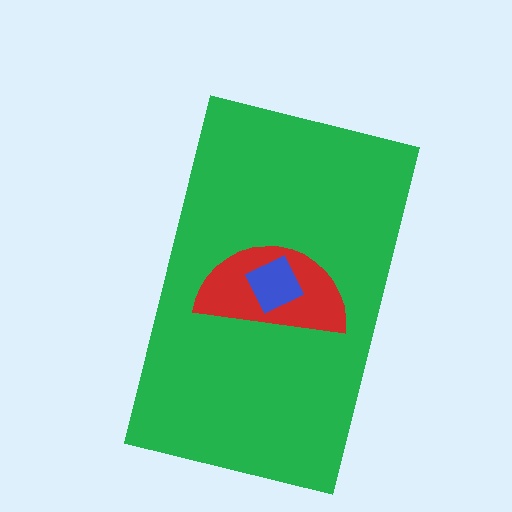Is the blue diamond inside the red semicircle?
Yes.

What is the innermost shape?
The blue diamond.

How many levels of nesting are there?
3.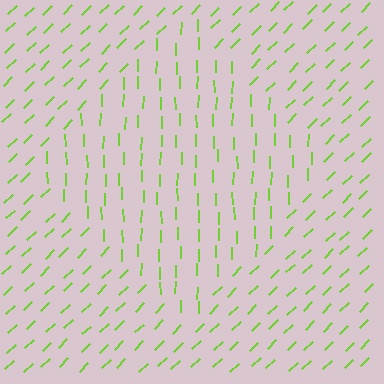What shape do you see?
I see a diamond.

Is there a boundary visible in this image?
Yes, there is a texture boundary formed by a change in line orientation.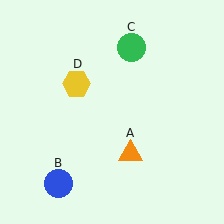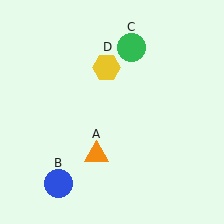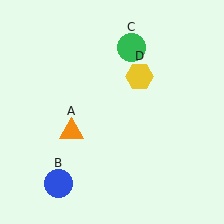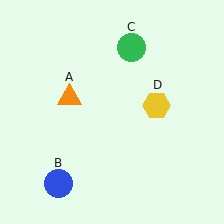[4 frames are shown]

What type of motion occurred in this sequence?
The orange triangle (object A), yellow hexagon (object D) rotated clockwise around the center of the scene.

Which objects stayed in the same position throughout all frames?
Blue circle (object B) and green circle (object C) remained stationary.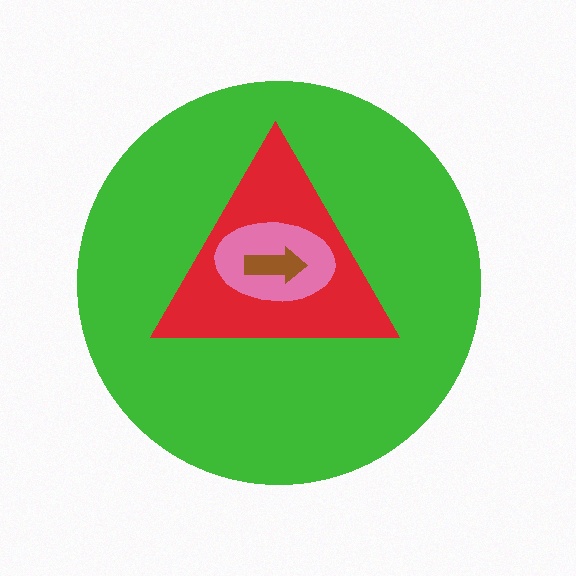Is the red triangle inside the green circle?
Yes.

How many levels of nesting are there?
4.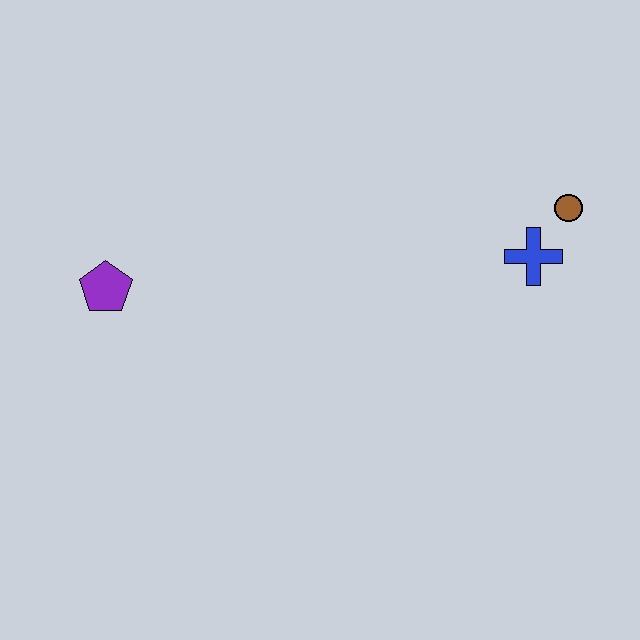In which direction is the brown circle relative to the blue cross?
The brown circle is above the blue cross.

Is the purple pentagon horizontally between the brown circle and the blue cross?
No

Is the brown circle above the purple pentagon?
Yes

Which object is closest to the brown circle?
The blue cross is closest to the brown circle.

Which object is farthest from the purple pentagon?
The brown circle is farthest from the purple pentagon.